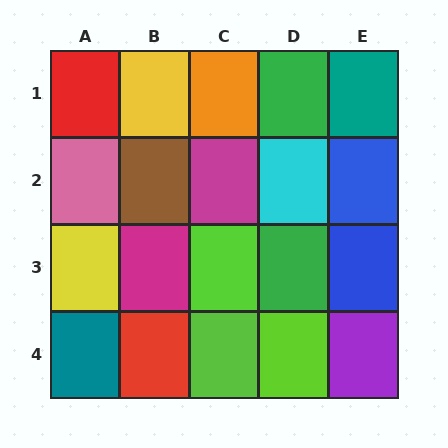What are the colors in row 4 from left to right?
Teal, red, lime, lime, purple.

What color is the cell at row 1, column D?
Green.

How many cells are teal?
2 cells are teal.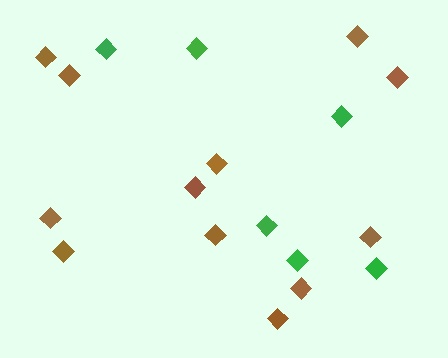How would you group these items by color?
There are 2 groups: one group of green diamonds (6) and one group of brown diamonds (12).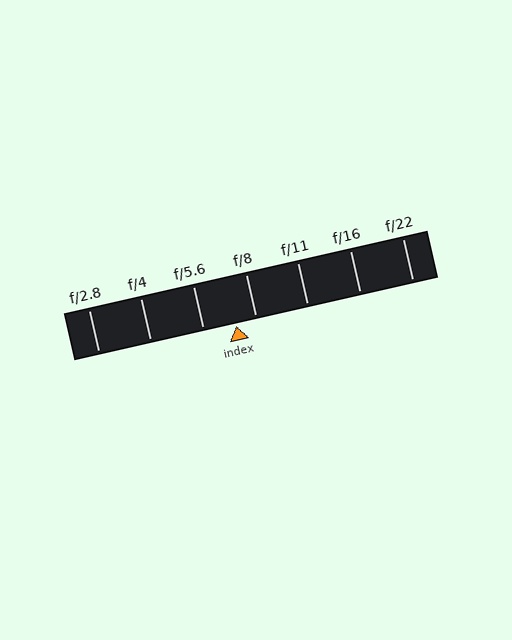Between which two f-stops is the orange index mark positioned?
The index mark is between f/5.6 and f/8.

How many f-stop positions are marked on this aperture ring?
There are 7 f-stop positions marked.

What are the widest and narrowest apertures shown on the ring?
The widest aperture shown is f/2.8 and the narrowest is f/22.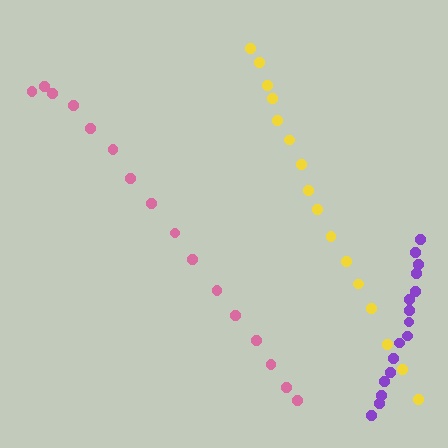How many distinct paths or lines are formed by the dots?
There are 3 distinct paths.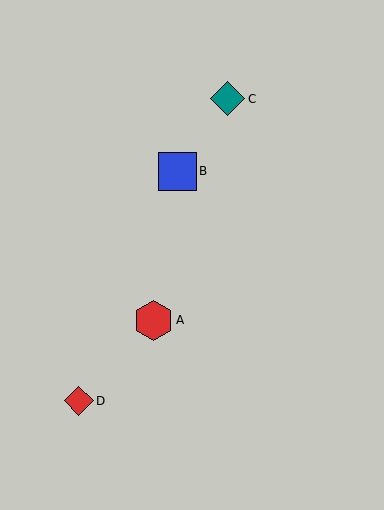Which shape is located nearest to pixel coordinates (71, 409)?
The red diamond (labeled D) at (79, 401) is nearest to that location.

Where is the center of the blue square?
The center of the blue square is at (177, 171).